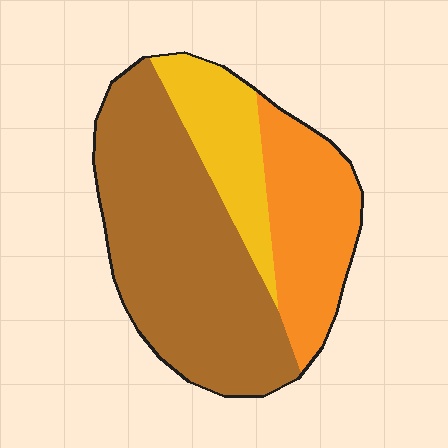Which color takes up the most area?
Brown, at roughly 55%.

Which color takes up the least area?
Yellow, at roughly 20%.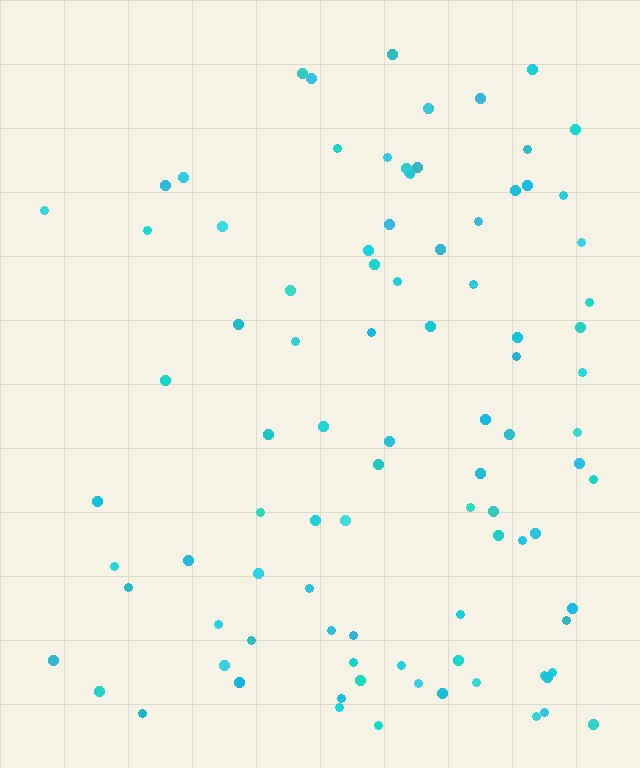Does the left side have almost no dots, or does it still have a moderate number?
Still a moderate number, just noticeably fewer than the right.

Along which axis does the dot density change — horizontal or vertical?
Horizontal.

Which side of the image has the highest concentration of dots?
The right.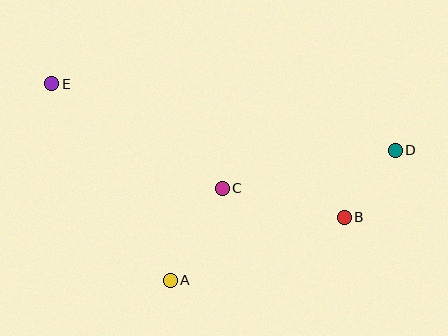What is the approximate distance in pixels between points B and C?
The distance between B and C is approximately 125 pixels.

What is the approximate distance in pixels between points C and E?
The distance between C and E is approximately 200 pixels.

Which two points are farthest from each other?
Points D and E are farthest from each other.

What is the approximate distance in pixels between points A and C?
The distance between A and C is approximately 106 pixels.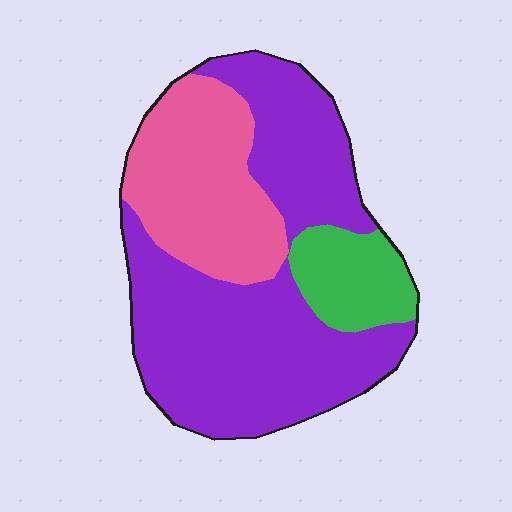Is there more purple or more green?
Purple.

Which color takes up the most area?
Purple, at roughly 60%.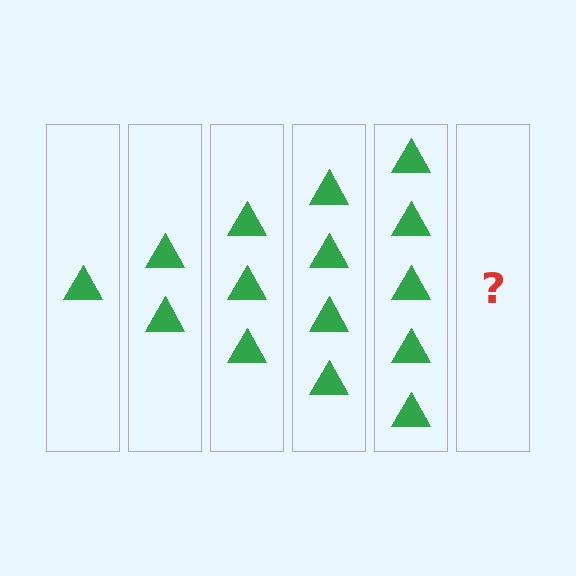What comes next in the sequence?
The next element should be 6 triangles.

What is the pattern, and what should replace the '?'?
The pattern is that each step adds one more triangle. The '?' should be 6 triangles.